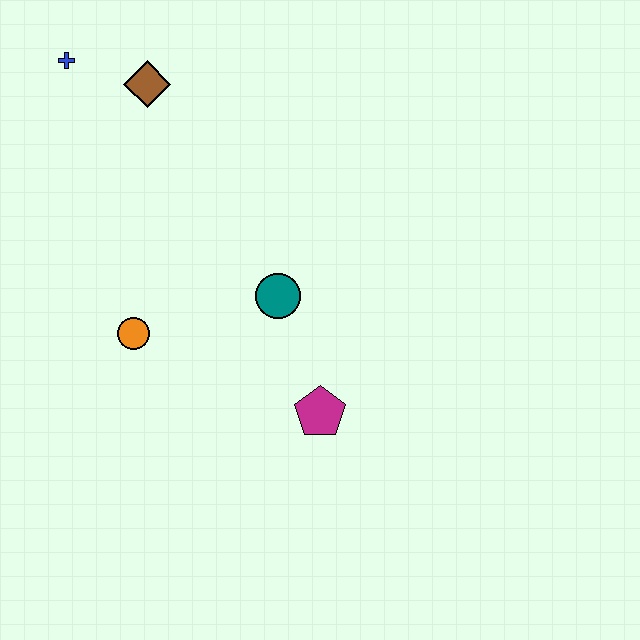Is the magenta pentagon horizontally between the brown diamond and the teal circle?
No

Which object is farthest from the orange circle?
The blue cross is farthest from the orange circle.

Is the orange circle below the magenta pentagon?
No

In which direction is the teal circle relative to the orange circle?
The teal circle is to the right of the orange circle.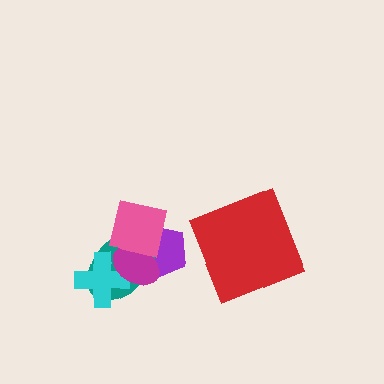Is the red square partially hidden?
No, no other shape covers it.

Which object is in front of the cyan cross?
The magenta ellipse is in front of the cyan cross.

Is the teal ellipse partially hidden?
Yes, it is partially covered by another shape.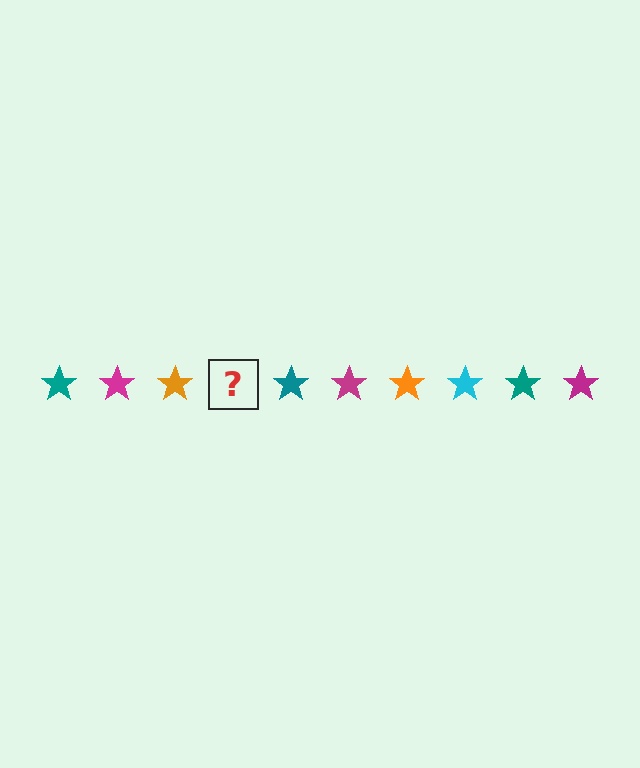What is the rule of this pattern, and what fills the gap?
The rule is that the pattern cycles through teal, magenta, orange, cyan stars. The gap should be filled with a cyan star.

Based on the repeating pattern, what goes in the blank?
The blank should be a cyan star.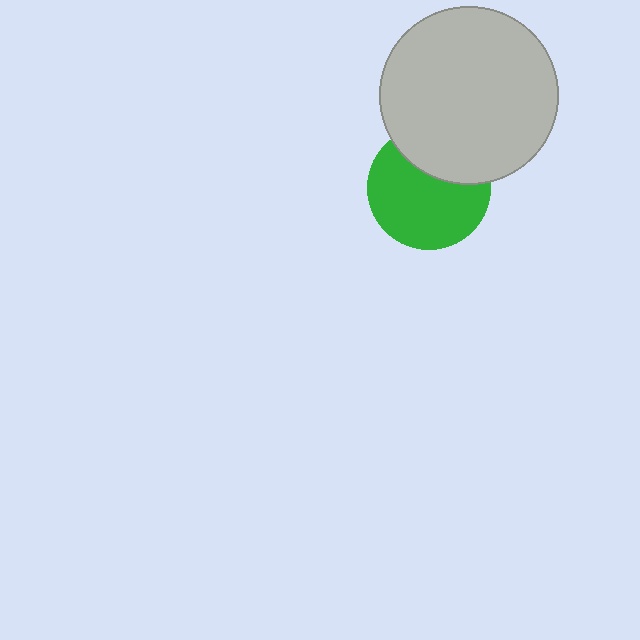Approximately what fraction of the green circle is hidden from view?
Roughly 32% of the green circle is hidden behind the light gray circle.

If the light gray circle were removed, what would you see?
You would see the complete green circle.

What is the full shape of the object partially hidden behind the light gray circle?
The partially hidden object is a green circle.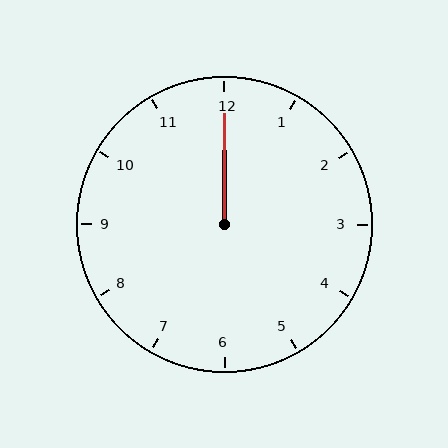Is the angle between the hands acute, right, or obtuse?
It is acute.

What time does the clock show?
12:00.